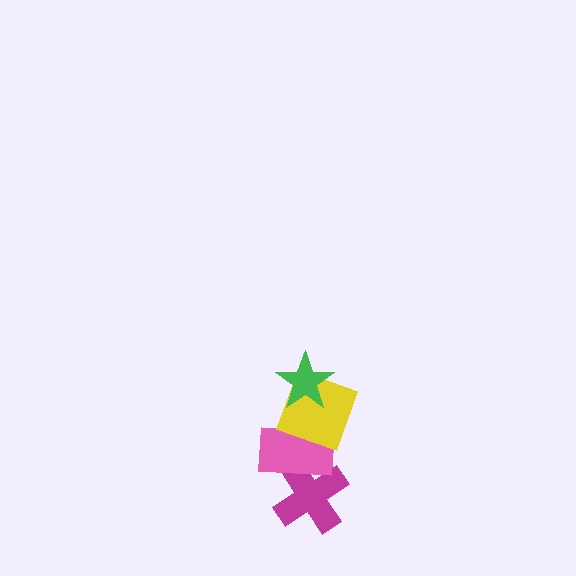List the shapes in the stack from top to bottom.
From top to bottom: the green star, the yellow square, the pink rectangle, the magenta cross.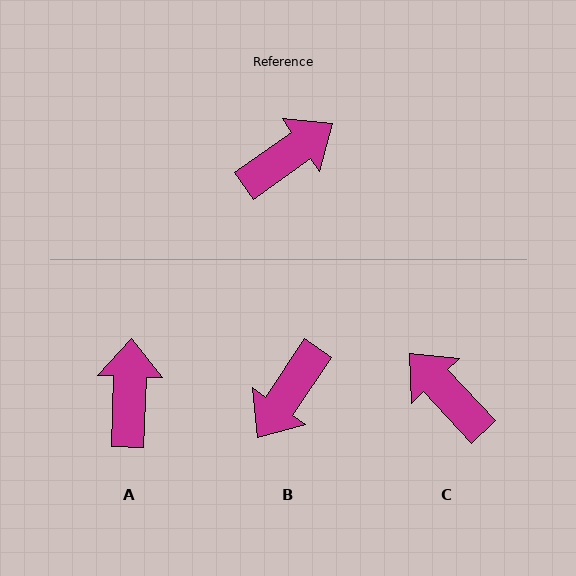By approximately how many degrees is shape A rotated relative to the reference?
Approximately 53 degrees counter-clockwise.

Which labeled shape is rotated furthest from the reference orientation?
B, about 159 degrees away.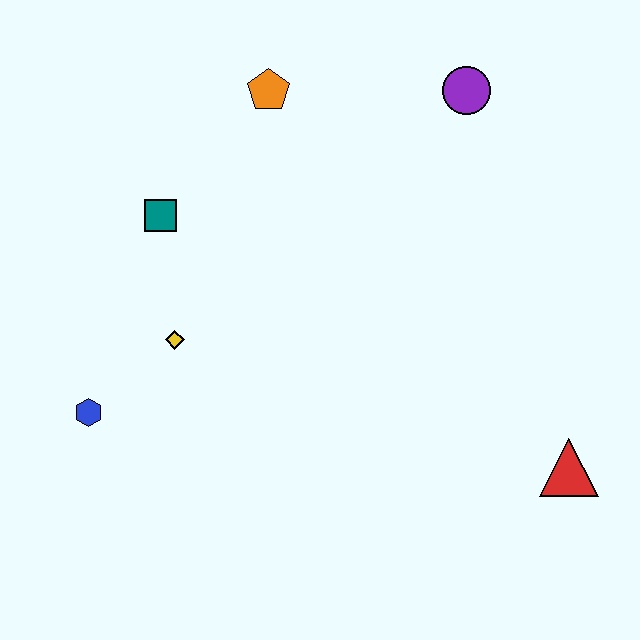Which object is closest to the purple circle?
The orange pentagon is closest to the purple circle.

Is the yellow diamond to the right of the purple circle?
No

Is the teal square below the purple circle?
Yes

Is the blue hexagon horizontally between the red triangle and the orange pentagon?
No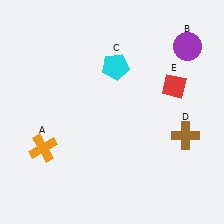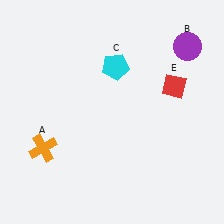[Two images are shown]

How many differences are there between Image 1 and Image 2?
There is 1 difference between the two images.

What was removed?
The brown cross (D) was removed in Image 2.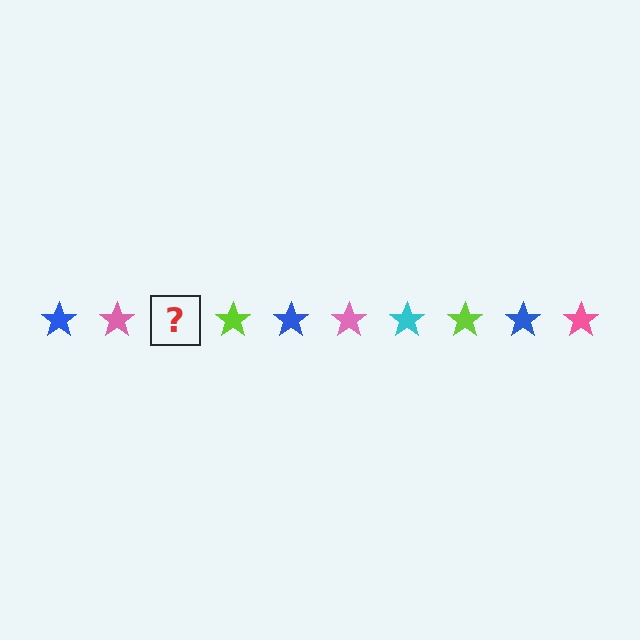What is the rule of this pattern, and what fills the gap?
The rule is that the pattern cycles through blue, pink, cyan, lime stars. The gap should be filled with a cyan star.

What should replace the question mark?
The question mark should be replaced with a cyan star.